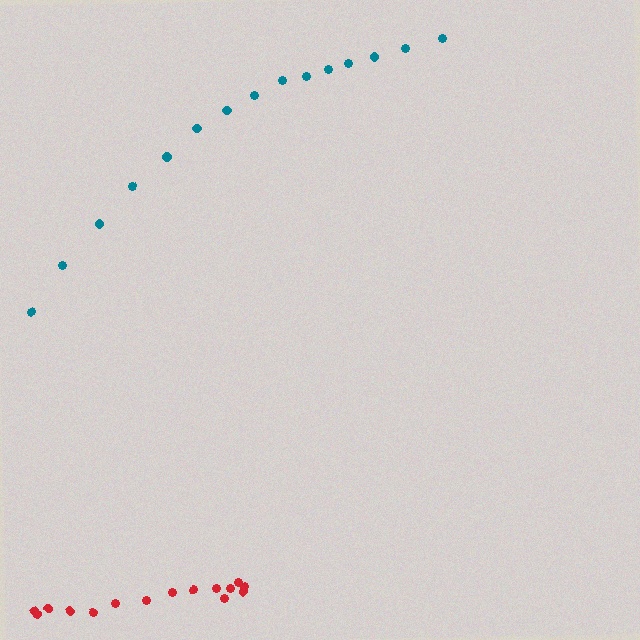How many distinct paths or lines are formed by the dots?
There are 2 distinct paths.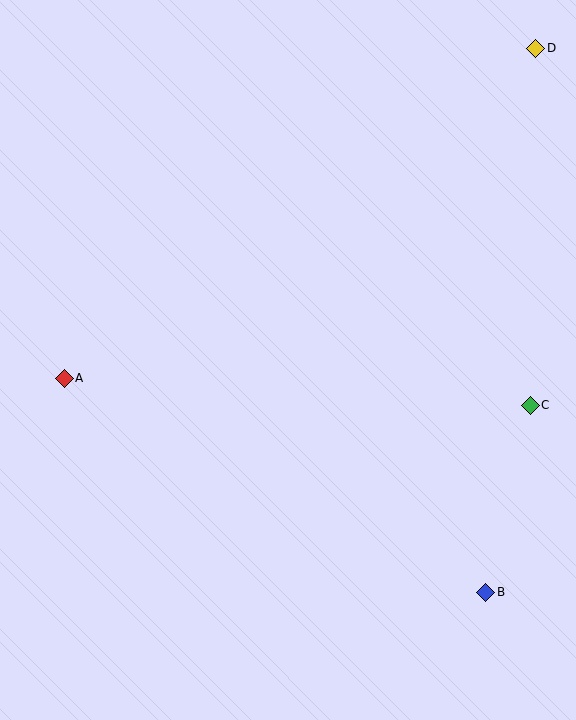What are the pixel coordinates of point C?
Point C is at (530, 405).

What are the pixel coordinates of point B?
Point B is at (486, 592).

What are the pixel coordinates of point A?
Point A is at (64, 378).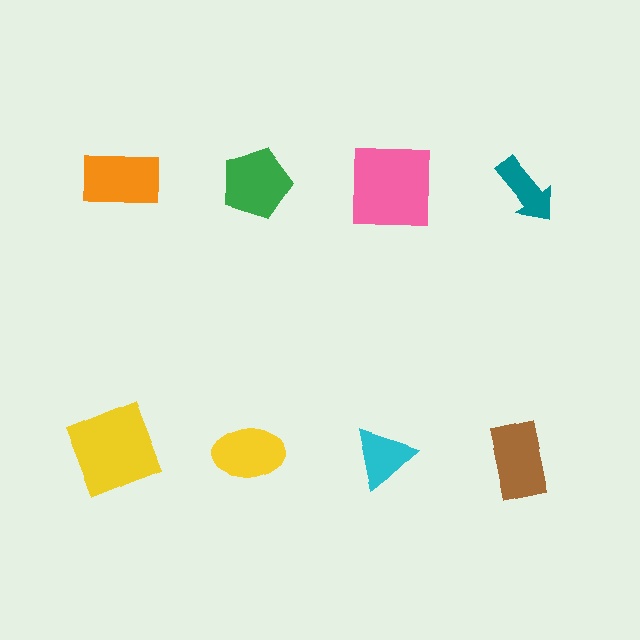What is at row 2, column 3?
A cyan triangle.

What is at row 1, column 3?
A pink square.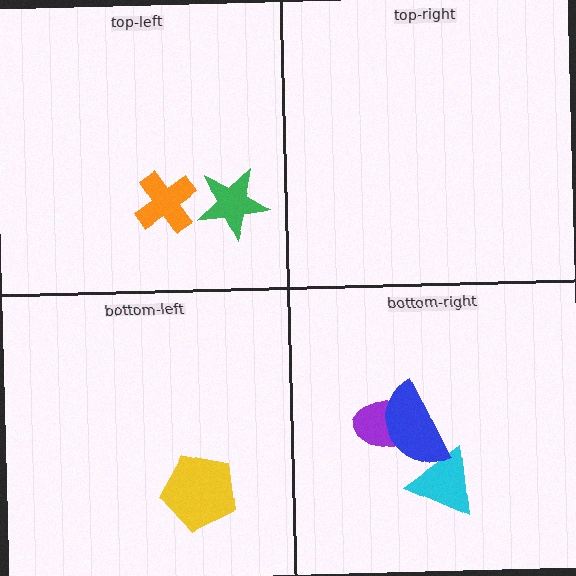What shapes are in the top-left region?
The orange cross, the green star.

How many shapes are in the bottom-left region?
1.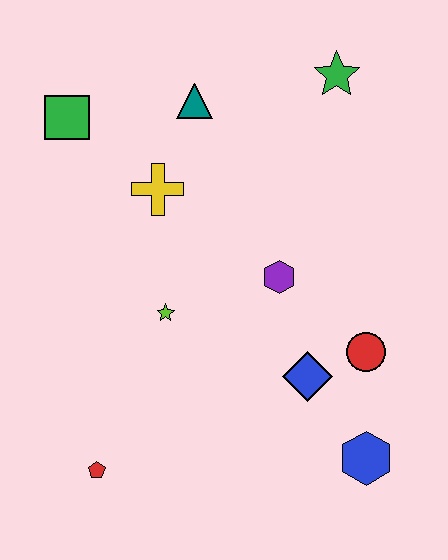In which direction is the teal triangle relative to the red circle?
The teal triangle is above the red circle.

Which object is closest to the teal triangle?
The yellow cross is closest to the teal triangle.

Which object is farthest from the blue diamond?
The green square is farthest from the blue diamond.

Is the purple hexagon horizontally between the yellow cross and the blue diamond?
Yes